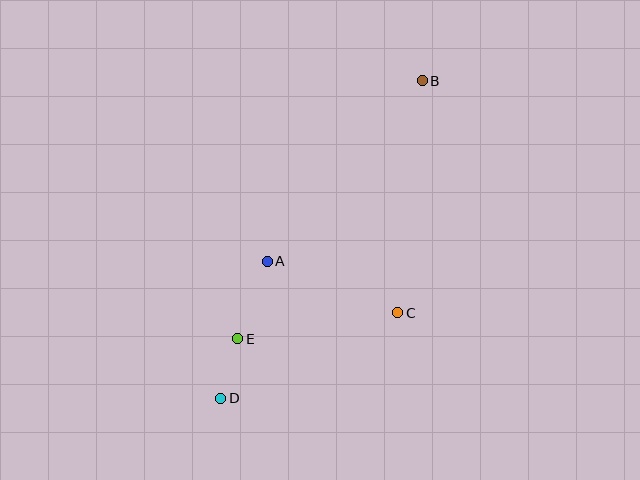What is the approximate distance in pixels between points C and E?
The distance between C and E is approximately 162 pixels.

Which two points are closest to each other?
Points D and E are closest to each other.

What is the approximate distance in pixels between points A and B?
The distance between A and B is approximately 238 pixels.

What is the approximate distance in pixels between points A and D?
The distance between A and D is approximately 145 pixels.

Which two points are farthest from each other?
Points B and D are farthest from each other.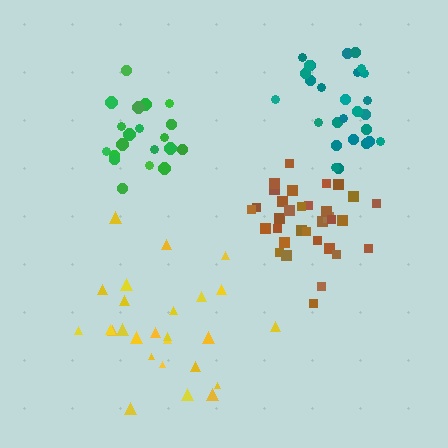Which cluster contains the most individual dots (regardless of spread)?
Brown (34).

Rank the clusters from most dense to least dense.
brown, green, teal, yellow.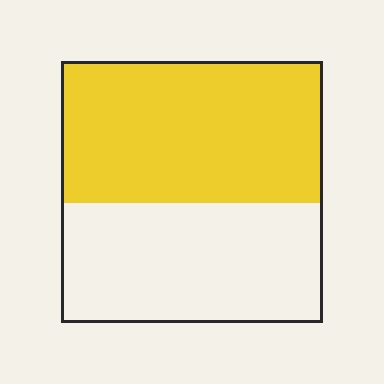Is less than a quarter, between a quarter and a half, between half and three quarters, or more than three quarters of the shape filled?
Between half and three quarters.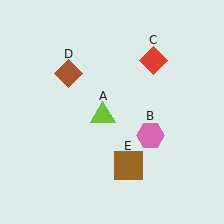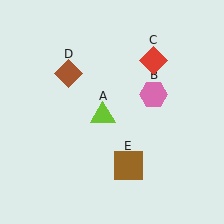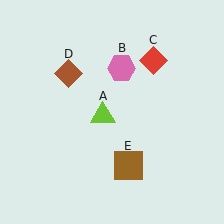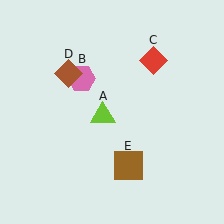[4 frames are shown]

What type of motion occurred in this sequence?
The pink hexagon (object B) rotated counterclockwise around the center of the scene.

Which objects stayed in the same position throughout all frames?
Lime triangle (object A) and red diamond (object C) and brown diamond (object D) and brown square (object E) remained stationary.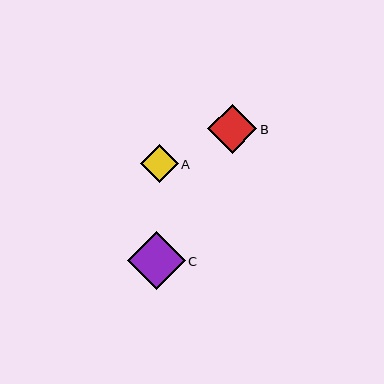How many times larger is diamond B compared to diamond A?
Diamond B is approximately 1.3 times the size of diamond A.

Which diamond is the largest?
Diamond C is the largest with a size of approximately 57 pixels.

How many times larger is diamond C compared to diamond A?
Diamond C is approximately 1.5 times the size of diamond A.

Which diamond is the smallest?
Diamond A is the smallest with a size of approximately 38 pixels.